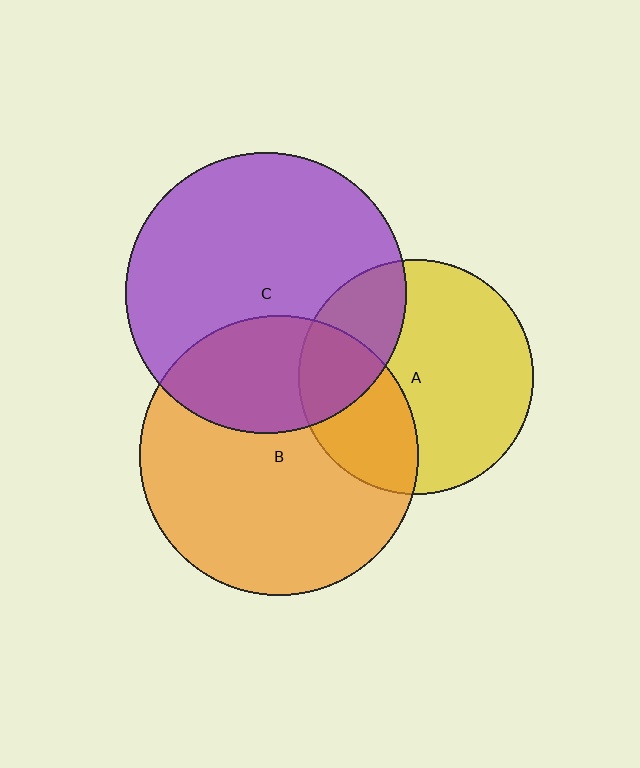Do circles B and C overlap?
Yes.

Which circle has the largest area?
Circle C (purple).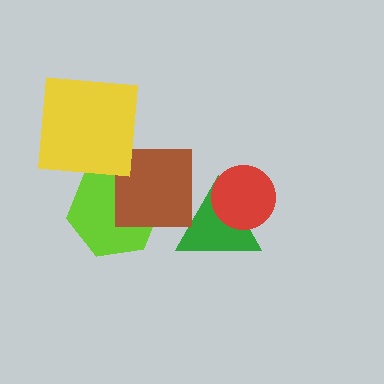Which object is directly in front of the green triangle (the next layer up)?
The red circle is directly in front of the green triangle.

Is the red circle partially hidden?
No, no other shape covers it.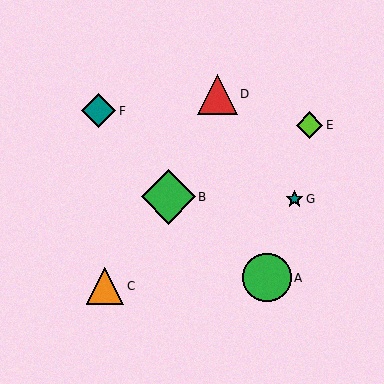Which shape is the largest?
The green diamond (labeled B) is the largest.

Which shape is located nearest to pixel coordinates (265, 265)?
The green circle (labeled A) at (267, 278) is nearest to that location.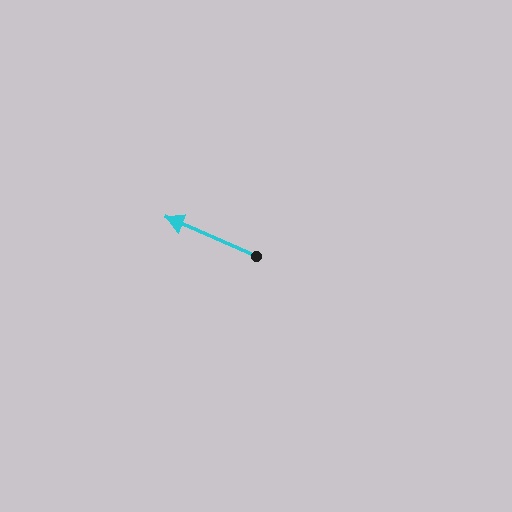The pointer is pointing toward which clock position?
Roughly 10 o'clock.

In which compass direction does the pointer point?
Northwest.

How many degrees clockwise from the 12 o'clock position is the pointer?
Approximately 293 degrees.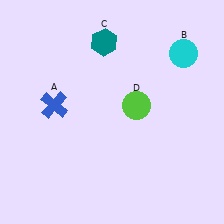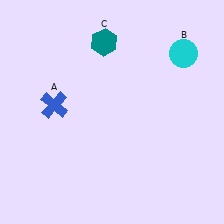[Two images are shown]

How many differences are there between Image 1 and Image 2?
There is 1 difference between the two images.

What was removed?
The lime circle (D) was removed in Image 2.